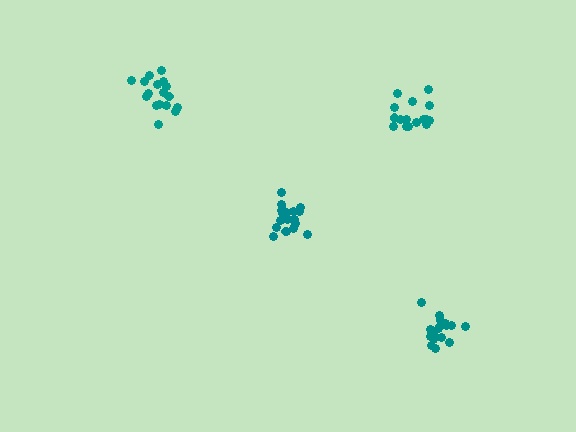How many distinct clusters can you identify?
There are 4 distinct clusters.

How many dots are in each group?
Group 1: 17 dots, Group 2: 19 dots, Group 3: 16 dots, Group 4: 17 dots (69 total).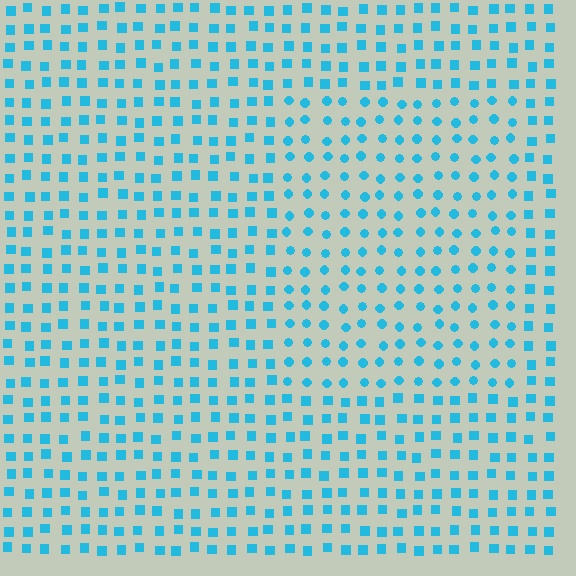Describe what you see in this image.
The image is filled with small cyan elements arranged in a uniform grid. A rectangle-shaped region contains circles, while the surrounding area contains squares. The boundary is defined purely by the change in element shape.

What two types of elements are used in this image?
The image uses circles inside the rectangle region and squares outside it.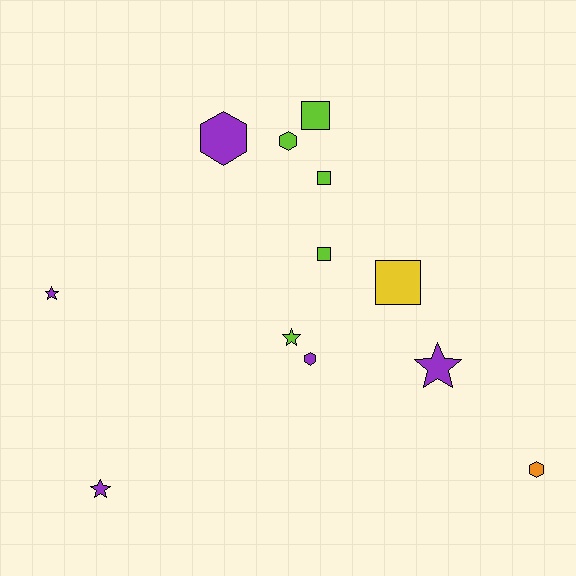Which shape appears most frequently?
Hexagon, with 4 objects.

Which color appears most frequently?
Purple, with 5 objects.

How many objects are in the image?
There are 12 objects.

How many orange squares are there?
There are no orange squares.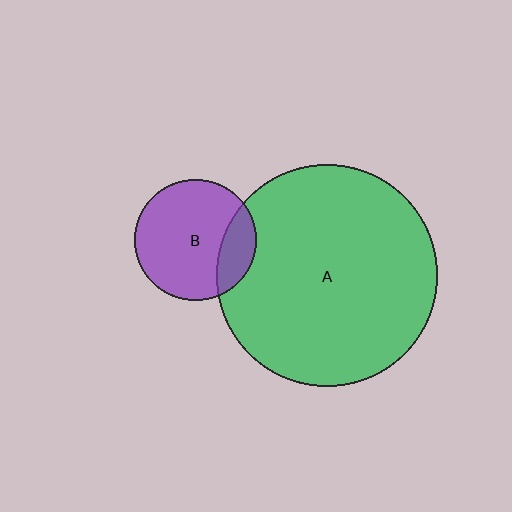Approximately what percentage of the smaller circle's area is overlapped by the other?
Approximately 20%.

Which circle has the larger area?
Circle A (green).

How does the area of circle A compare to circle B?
Approximately 3.3 times.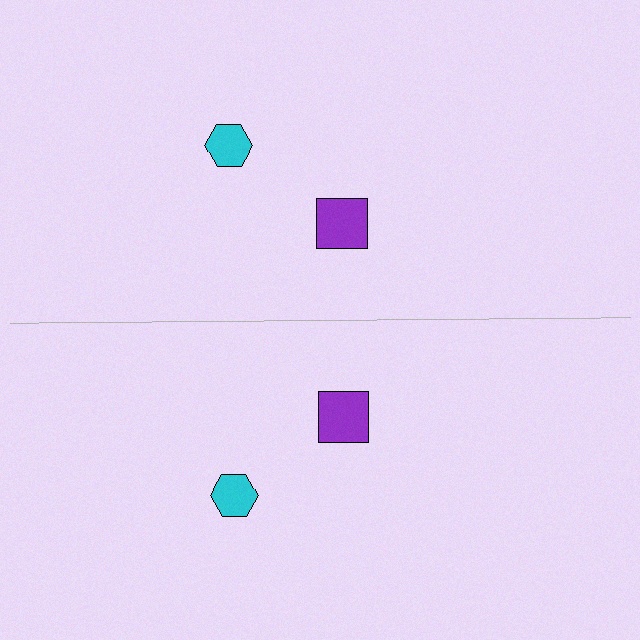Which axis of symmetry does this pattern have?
The pattern has a horizontal axis of symmetry running through the center of the image.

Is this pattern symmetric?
Yes, this pattern has bilateral (reflection) symmetry.